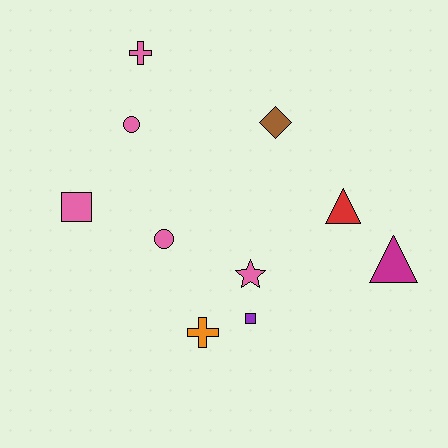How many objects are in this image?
There are 10 objects.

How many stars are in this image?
There is 1 star.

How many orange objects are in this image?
There is 1 orange object.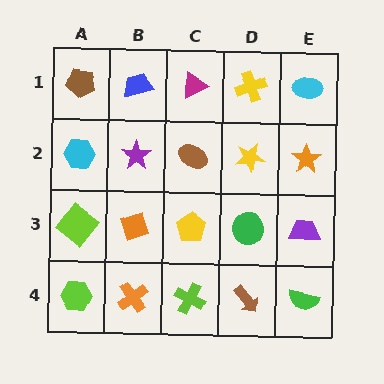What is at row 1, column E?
A cyan ellipse.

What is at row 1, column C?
A magenta triangle.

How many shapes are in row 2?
5 shapes.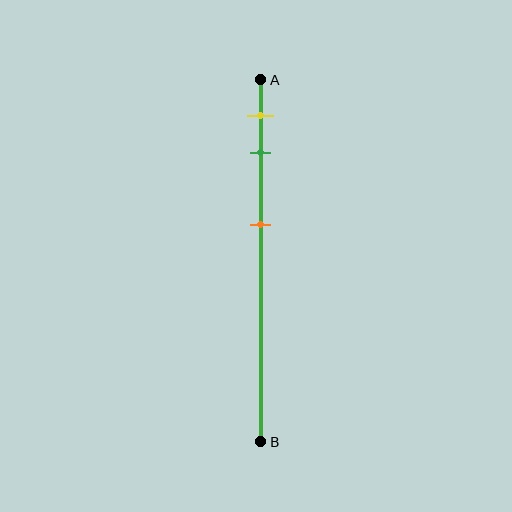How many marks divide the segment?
There are 3 marks dividing the segment.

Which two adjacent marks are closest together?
The yellow and green marks are the closest adjacent pair.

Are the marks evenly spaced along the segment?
No, the marks are not evenly spaced.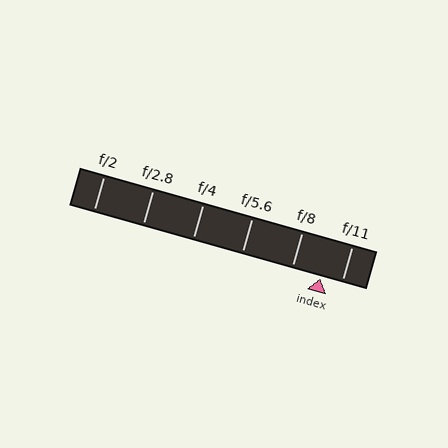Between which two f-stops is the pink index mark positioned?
The index mark is between f/8 and f/11.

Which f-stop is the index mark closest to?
The index mark is closest to f/11.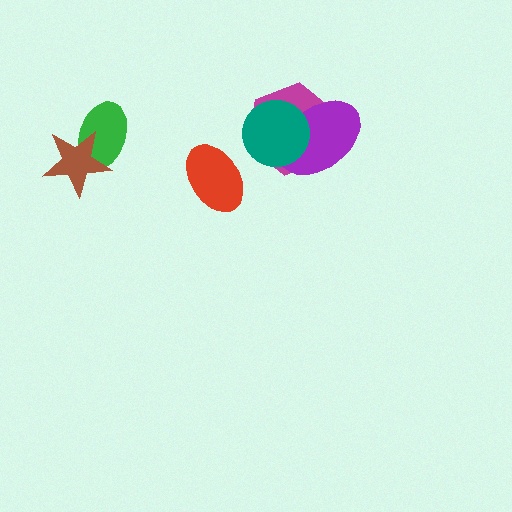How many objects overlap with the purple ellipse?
2 objects overlap with the purple ellipse.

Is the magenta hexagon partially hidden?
Yes, it is partially covered by another shape.